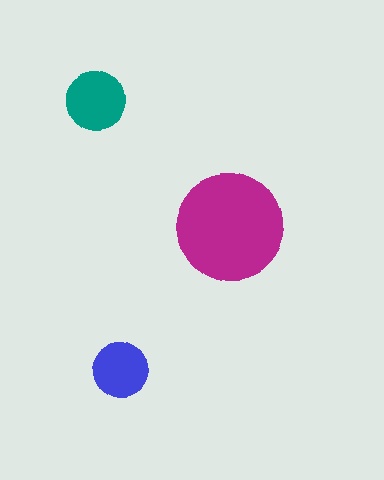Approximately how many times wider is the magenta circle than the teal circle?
About 2 times wider.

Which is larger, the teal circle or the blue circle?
The teal one.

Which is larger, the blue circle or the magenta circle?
The magenta one.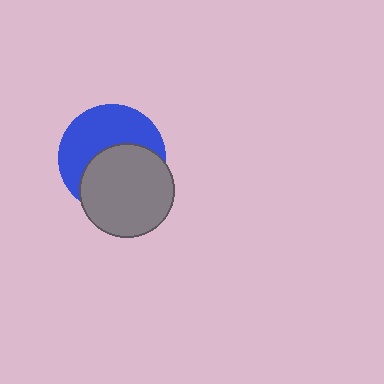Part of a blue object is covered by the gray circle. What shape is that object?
It is a circle.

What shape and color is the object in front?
The object in front is a gray circle.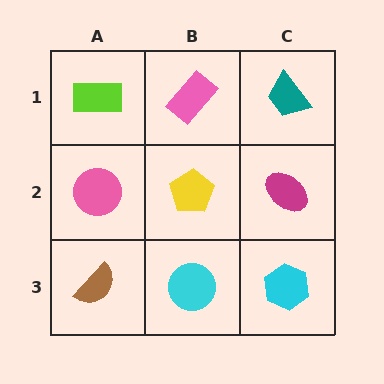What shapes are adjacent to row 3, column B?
A yellow pentagon (row 2, column B), a brown semicircle (row 3, column A), a cyan hexagon (row 3, column C).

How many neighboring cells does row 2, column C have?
3.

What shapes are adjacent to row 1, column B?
A yellow pentagon (row 2, column B), a lime rectangle (row 1, column A), a teal trapezoid (row 1, column C).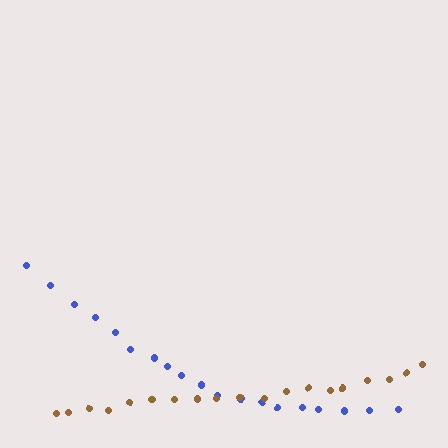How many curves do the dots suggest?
There are 2 distinct paths.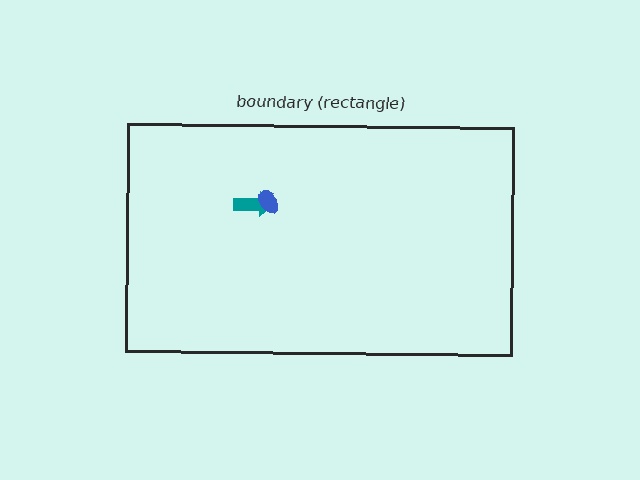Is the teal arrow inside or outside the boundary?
Inside.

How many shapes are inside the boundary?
2 inside, 0 outside.